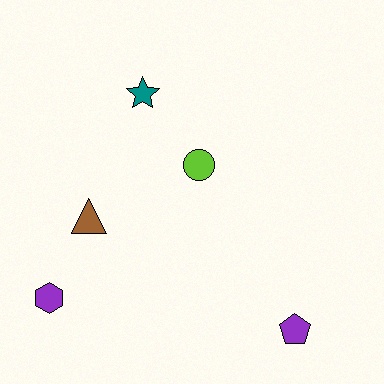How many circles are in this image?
There is 1 circle.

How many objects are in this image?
There are 5 objects.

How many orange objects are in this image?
There are no orange objects.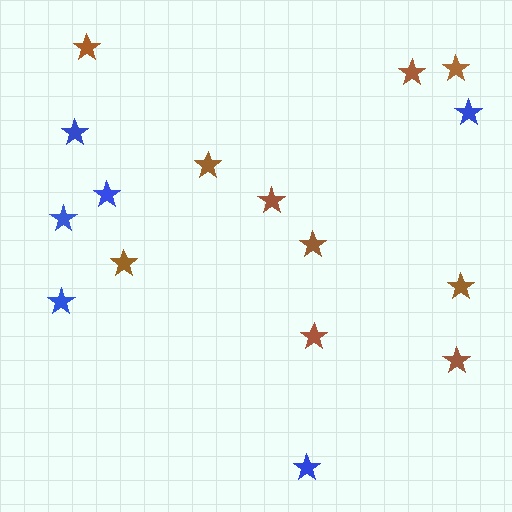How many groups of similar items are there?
There are 2 groups: one group of blue stars (6) and one group of brown stars (10).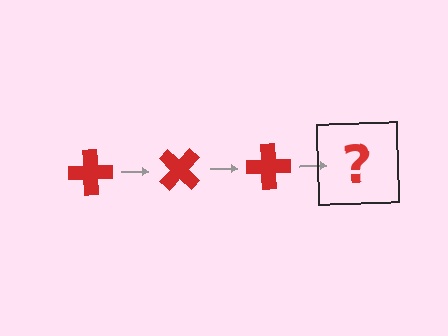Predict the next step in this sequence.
The next step is a red cross rotated 135 degrees.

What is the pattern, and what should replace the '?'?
The pattern is that the cross rotates 45 degrees each step. The '?' should be a red cross rotated 135 degrees.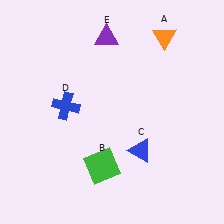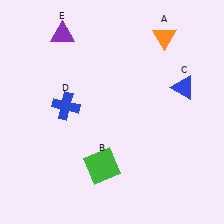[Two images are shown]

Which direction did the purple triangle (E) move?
The purple triangle (E) moved left.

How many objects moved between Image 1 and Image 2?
2 objects moved between the two images.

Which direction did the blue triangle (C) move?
The blue triangle (C) moved up.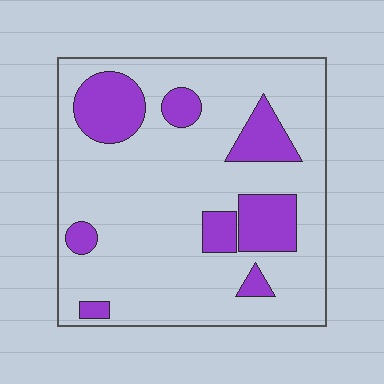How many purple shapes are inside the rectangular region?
8.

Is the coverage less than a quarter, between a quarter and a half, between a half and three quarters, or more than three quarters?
Less than a quarter.